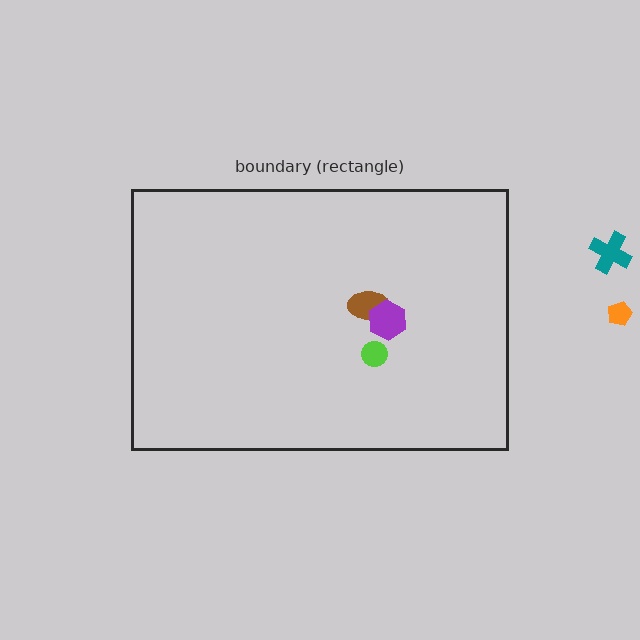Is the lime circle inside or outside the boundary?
Inside.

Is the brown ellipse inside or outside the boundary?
Inside.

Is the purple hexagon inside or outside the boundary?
Inside.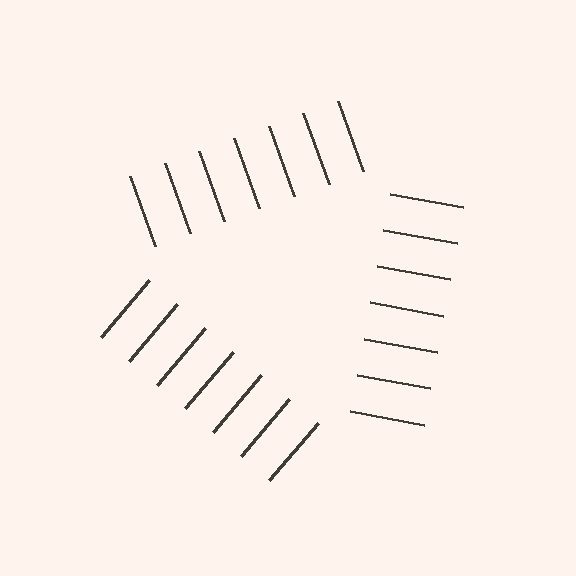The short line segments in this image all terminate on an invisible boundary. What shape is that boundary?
An illusory triangle — the line segments terminate on its edges but no continuous stroke is drawn.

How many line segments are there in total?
21 — 7 along each of the 3 edges.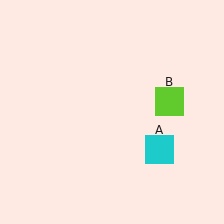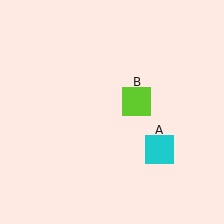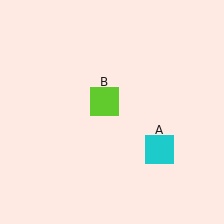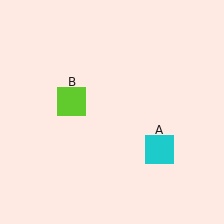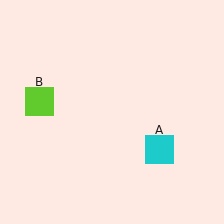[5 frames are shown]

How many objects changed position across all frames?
1 object changed position: lime square (object B).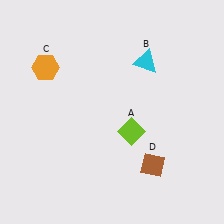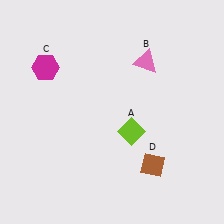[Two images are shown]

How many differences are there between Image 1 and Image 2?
There are 2 differences between the two images.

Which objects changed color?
B changed from cyan to pink. C changed from orange to magenta.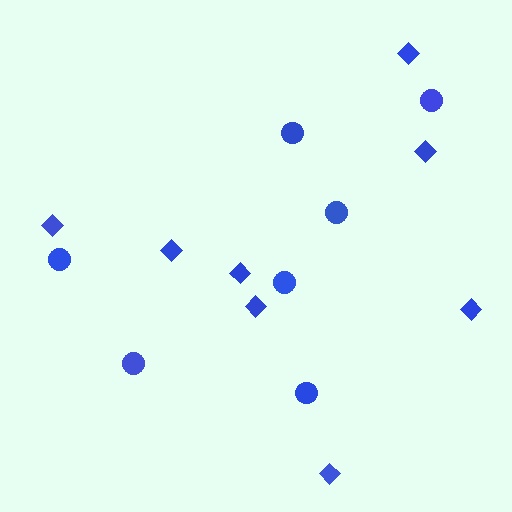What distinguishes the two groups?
There are 2 groups: one group of circles (7) and one group of diamonds (8).